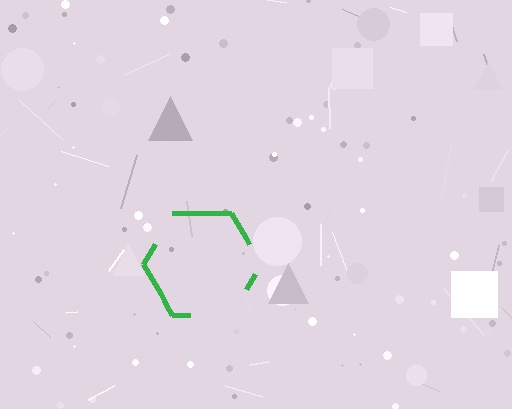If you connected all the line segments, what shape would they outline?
They would outline a hexagon.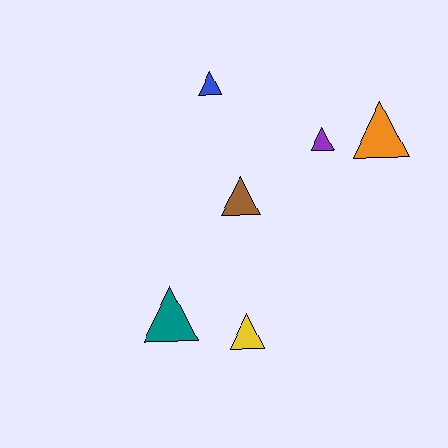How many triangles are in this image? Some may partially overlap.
There are 6 triangles.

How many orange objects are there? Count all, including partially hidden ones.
There is 1 orange object.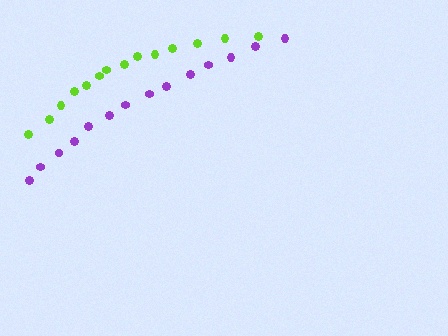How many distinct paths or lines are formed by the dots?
There are 2 distinct paths.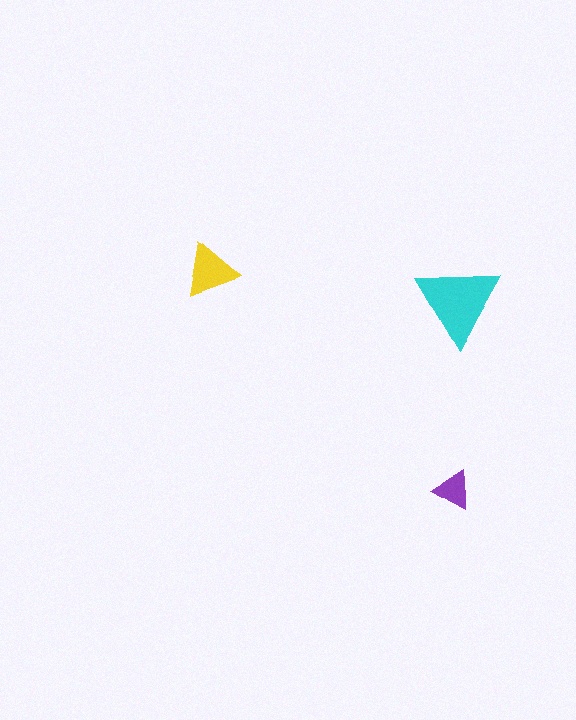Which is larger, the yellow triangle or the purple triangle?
The yellow one.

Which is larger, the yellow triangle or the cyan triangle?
The cyan one.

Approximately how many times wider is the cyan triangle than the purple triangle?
About 2 times wider.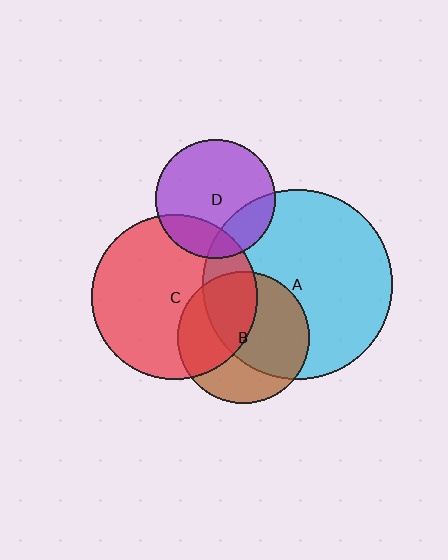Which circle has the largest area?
Circle A (cyan).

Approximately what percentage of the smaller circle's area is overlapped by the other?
Approximately 60%.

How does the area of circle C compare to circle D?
Approximately 1.9 times.